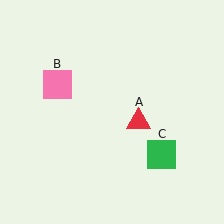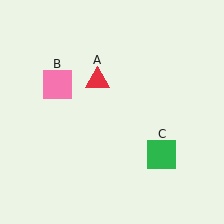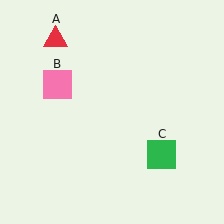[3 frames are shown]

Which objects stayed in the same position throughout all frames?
Pink square (object B) and green square (object C) remained stationary.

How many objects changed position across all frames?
1 object changed position: red triangle (object A).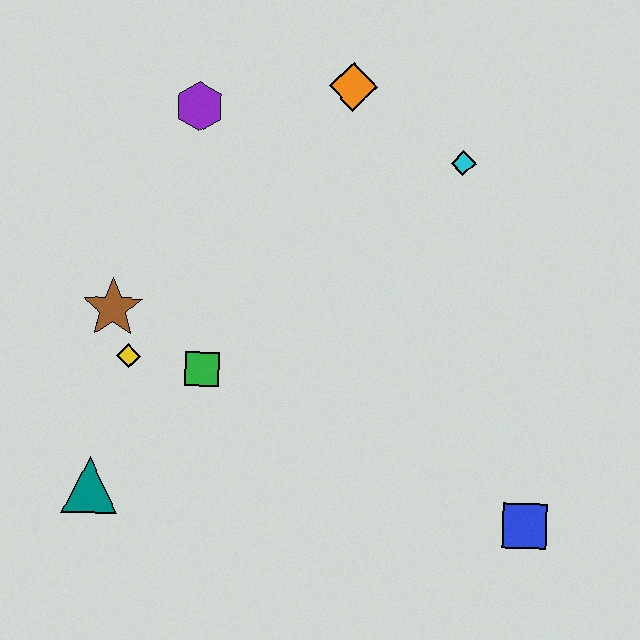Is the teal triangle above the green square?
No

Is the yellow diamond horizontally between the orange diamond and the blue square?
No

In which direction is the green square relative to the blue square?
The green square is to the left of the blue square.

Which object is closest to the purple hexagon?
The orange diamond is closest to the purple hexagon.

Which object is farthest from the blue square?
The purple hexagon is farthest from the blue square.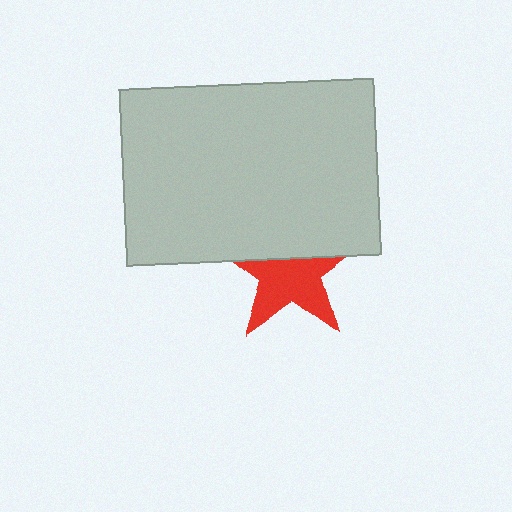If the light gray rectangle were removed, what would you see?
You would see the complete red star.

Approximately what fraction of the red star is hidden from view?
Roughly 42% of the red star is hidden behind the light gray rectangle.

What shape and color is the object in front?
The object in front is a light gray rectangle.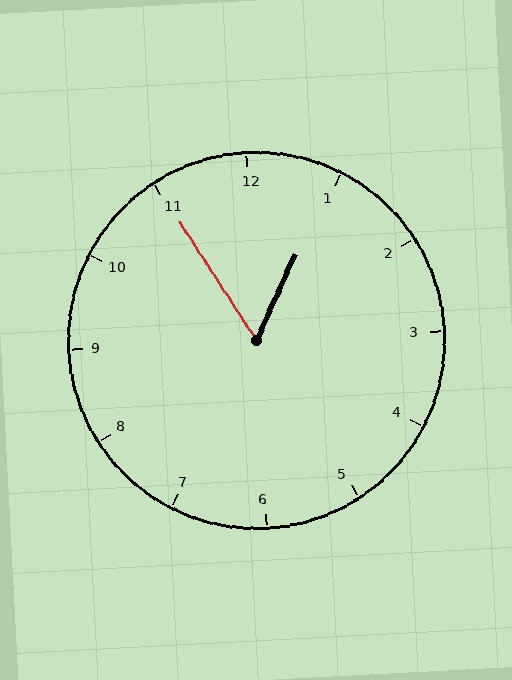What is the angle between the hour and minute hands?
Approximately 58 degrees.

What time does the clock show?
12:55.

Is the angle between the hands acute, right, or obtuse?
It is acute.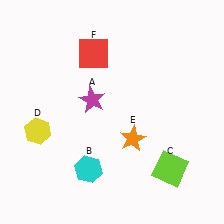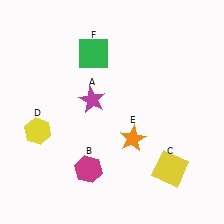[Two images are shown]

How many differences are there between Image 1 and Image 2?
There are 3 differences between the two images.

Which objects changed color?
B changed from cyan to magenta. C changed from lime to yellow. F changed from red to green.